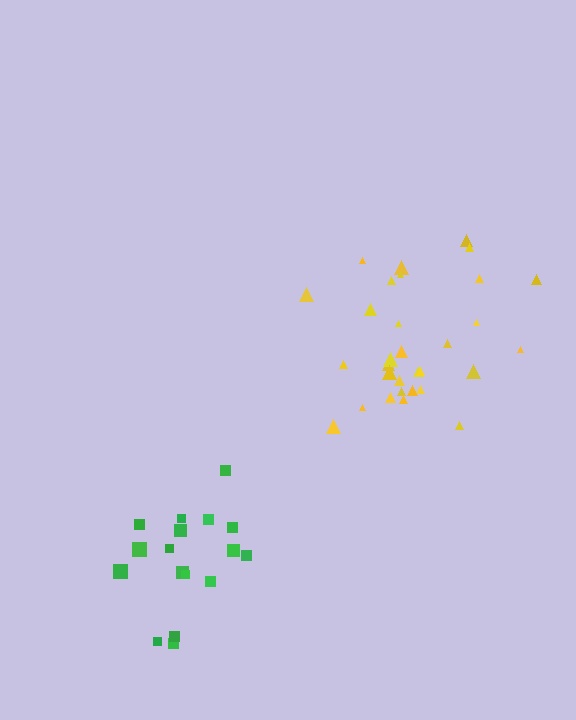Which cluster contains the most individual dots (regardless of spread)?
Yellow (31).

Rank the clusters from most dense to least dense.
yellow, green.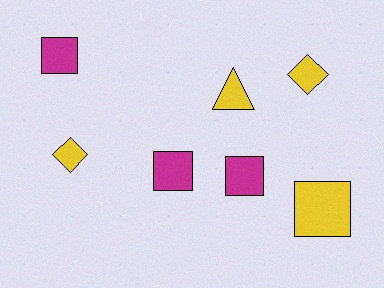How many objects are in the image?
There are 7 objects.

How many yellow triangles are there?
There is 1 yellow triangle.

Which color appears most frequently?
Yellow, with 4 objects.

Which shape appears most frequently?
Square, with 4 objects.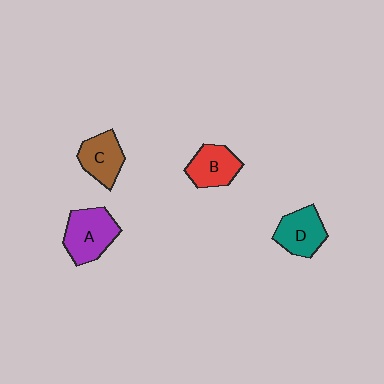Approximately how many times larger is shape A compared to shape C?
Approximately 1.3 times.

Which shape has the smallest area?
Shape B (red).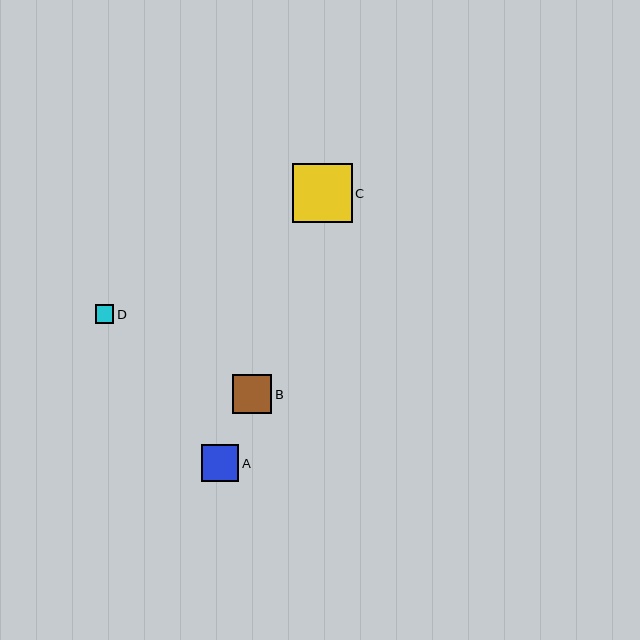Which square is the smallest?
Square D is the smallest with a size of approximately 19 pixels.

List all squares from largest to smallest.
From largest to smallest: C, B, A, D.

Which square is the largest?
Square C is the largest with a size of approximately 59 pixels.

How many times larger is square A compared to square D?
Square A is approximately 2.0 times the size of square D.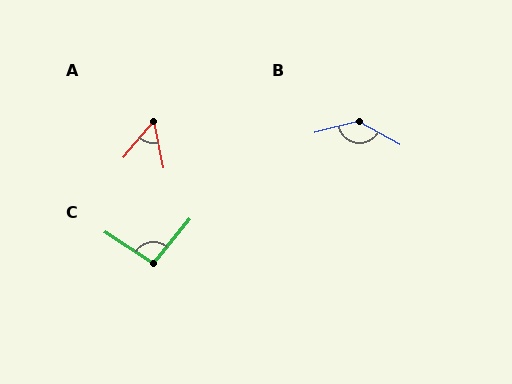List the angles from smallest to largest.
A (51°), C (95°), B (136°).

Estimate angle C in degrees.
Approximately 95 degrees.